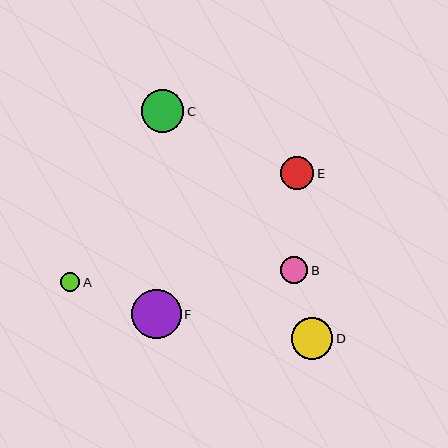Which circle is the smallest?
Circle A is the smallest with a size of approximately 20 pixels.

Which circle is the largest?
Circle F is the largest with a size of approximately 50 pixels.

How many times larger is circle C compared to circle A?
Circle C is approximately 2.2 times the size of circle A.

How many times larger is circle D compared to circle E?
Circle D is approximately 1.3 times the size of circle E.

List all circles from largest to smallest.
From largest to smallest: F, C, D, E, B, A.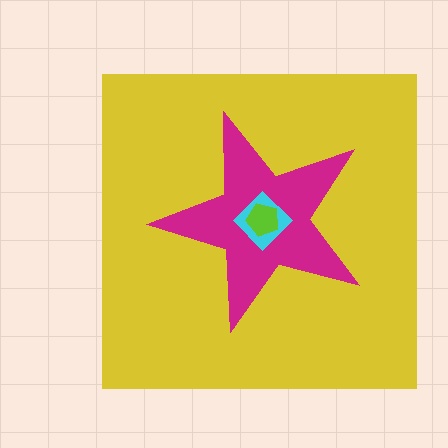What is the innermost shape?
The lime pentagon.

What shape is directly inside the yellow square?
The magenta star.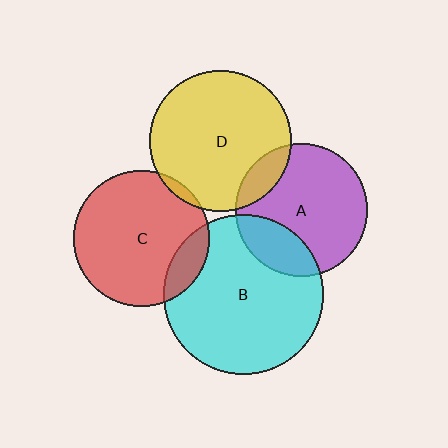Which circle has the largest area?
Circle B (cyan).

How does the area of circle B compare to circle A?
Approximately 1.5 times.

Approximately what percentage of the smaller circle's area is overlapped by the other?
Approximately 25%.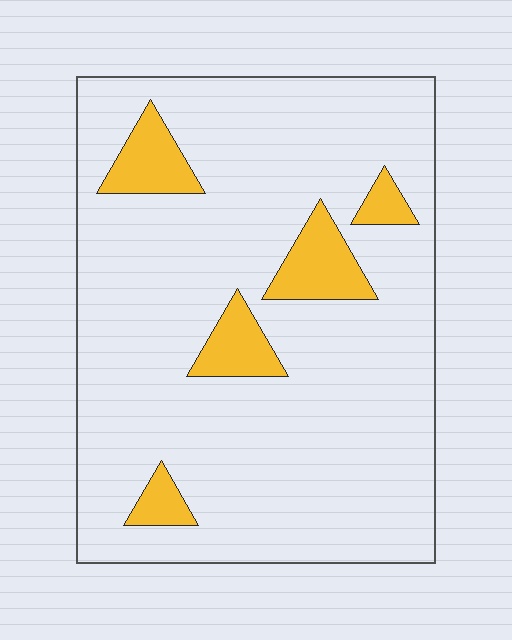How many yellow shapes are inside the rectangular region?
5.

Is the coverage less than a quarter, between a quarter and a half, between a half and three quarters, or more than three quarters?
Less than a quarter.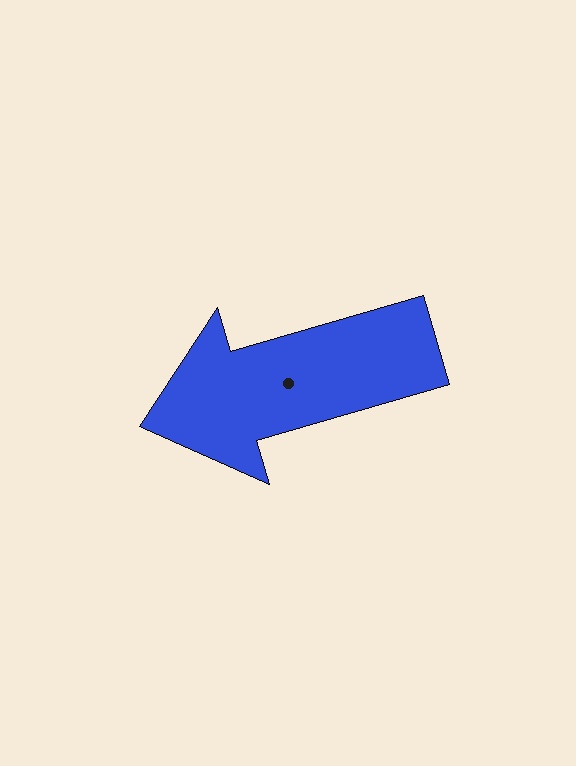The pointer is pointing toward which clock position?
Roughly 8 o'clock.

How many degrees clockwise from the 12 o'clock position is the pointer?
Approximately 254 degrees.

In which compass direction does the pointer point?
West.